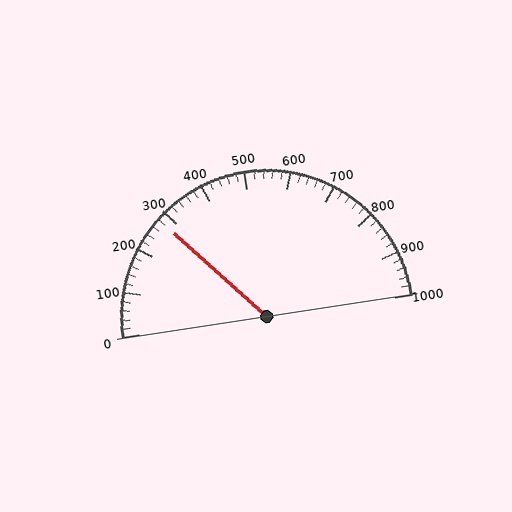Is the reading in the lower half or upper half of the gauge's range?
The reading is in the lower half of the range (0 to 1000).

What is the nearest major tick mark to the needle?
The nearest major tick mark is 300.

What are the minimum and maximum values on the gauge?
The gauge ranges from 0 to 1000.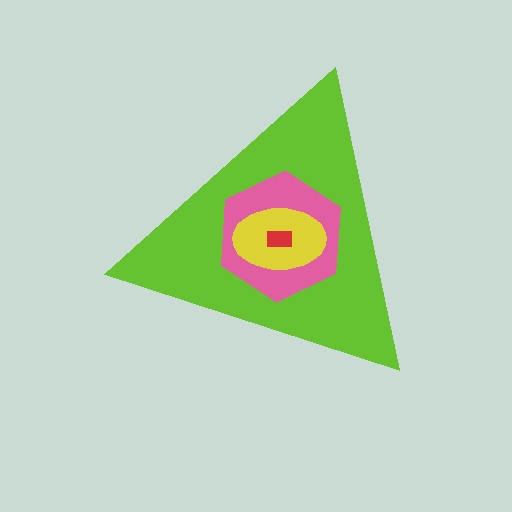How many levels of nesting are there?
4.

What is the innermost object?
The red rectangle.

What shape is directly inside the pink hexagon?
The yellow ellipse.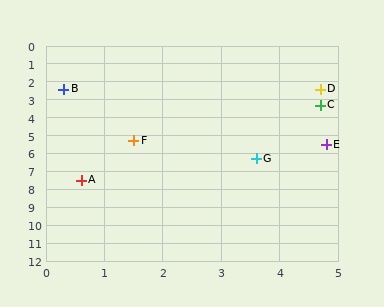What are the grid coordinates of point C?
Point C is at approximately (4.7, 3.3).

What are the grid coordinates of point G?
Point G is at approximately (3.6, 6.3).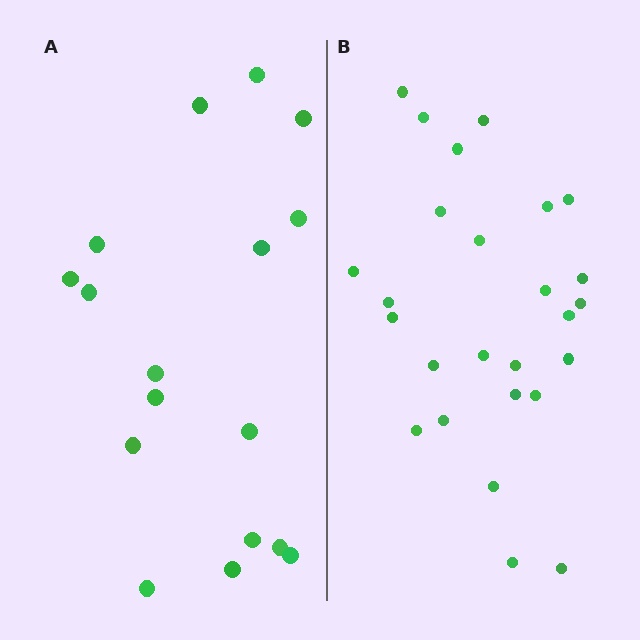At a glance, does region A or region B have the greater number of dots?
Region B (the right region) has more dots.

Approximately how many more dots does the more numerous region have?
Region B has roughly 8 or so more dots than region A.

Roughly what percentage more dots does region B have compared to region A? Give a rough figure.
About 55% more.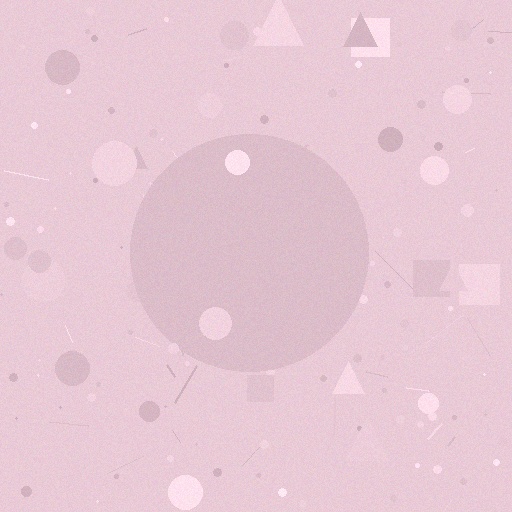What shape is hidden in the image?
A circle is hidden in the image.